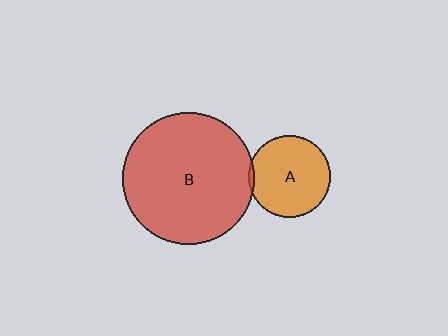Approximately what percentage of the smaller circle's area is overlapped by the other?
Approximately 5%.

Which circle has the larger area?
Circle B (red).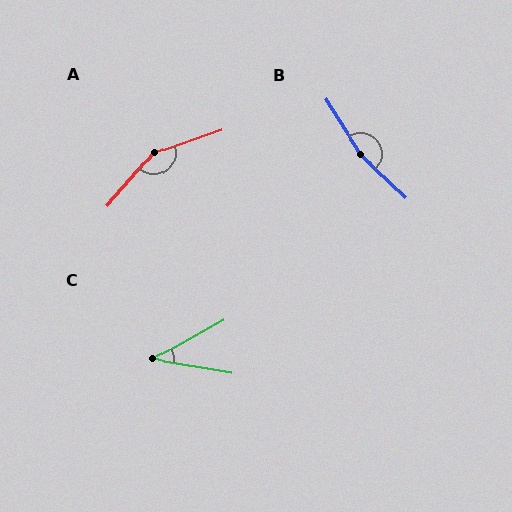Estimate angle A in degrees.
Approximately 150 degrees.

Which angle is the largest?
B, at approximately 166 degrees.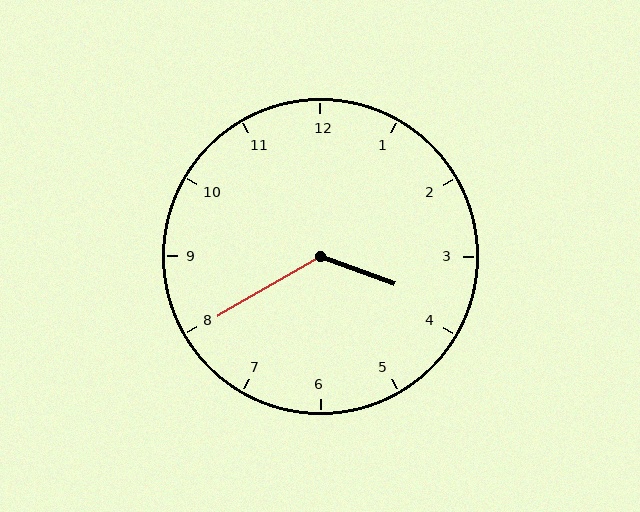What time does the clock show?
3:40.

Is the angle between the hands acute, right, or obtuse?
It is obtuse.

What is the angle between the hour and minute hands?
Approximately 130 degrees.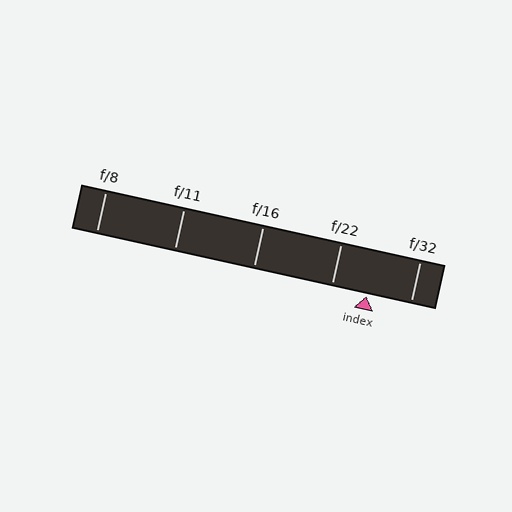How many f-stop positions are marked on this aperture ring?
There are 5 f-stop positions marked.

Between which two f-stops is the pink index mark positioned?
The index mark is between f/22 and f/32.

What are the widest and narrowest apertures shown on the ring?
The widest aperture shown is f/8 and the narrowest is f/32.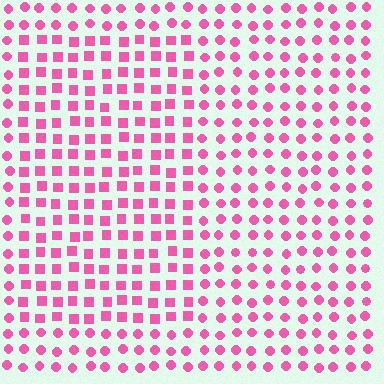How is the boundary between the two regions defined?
The boundary is defined by a change in element shape: squares inside vs. circles outside. All elements share the same color and spacing.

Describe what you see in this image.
The image is filled with small pink elements arranged in a uniform grid. A rectangle-shaped region contains squares, while the surrounding area contains circles. The boundary is defined purely by the change in element shape.